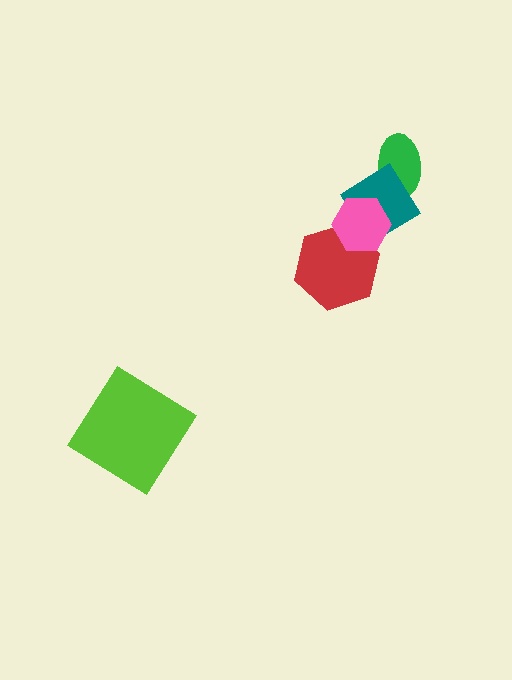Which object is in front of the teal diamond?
The pink hexagon is in front of the teal diamond.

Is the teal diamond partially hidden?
Yes, it is partially covered by another shape.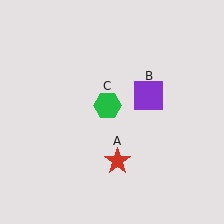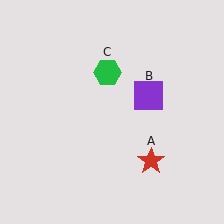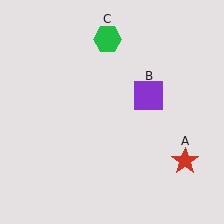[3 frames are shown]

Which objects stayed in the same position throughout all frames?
Purple square (object B) remained stationary.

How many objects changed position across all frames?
2 objects changed position: red star (object A), green hexagon (object C).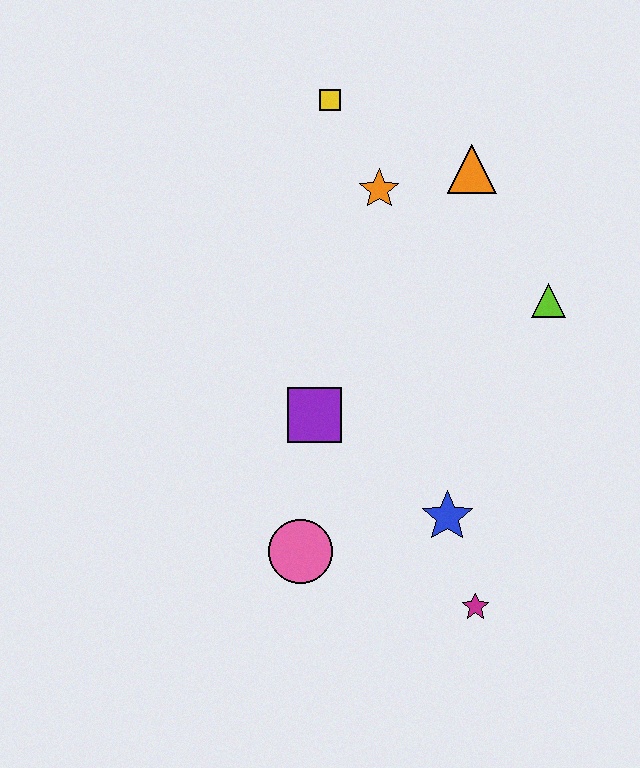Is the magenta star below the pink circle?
Yes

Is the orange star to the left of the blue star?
Yes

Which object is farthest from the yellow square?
The magenta star is farthest from the yellow square.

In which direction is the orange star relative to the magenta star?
The orange star is above the magenta star.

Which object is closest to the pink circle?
The purple square is closest to the pink circle.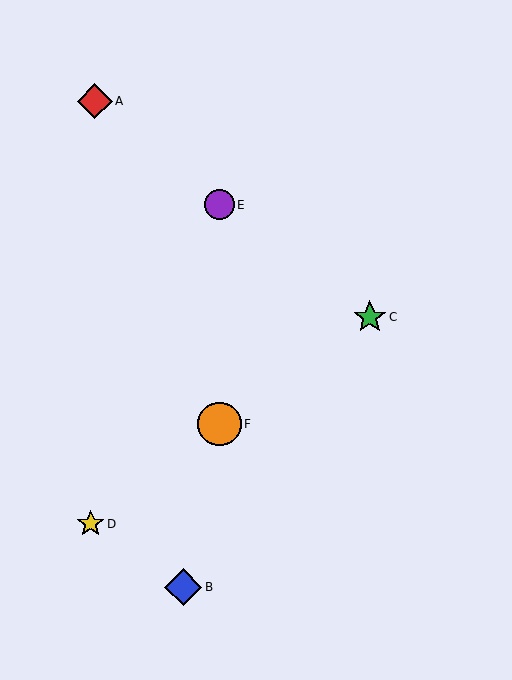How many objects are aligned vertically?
2 objects (E, F) are aligned vertically.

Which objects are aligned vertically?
Objects E, F are aligned vertically.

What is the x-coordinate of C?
Object C is at x≈370.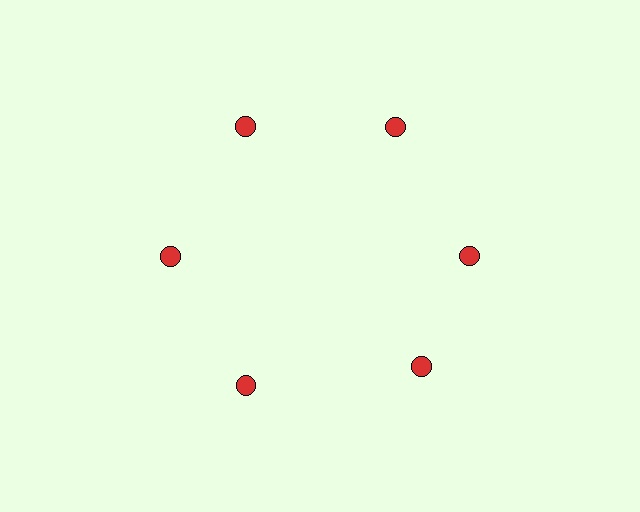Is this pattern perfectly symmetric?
No. The 6 red circles are arranged in a ring, but one element near the 5 o'clock position is rotated out of alignment along the ring, breaking the 6-fold rotational symmetry.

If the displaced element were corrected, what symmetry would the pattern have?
It would have 6-fold rotational symmetry — the pattern would map onto itself every 60 degrees.